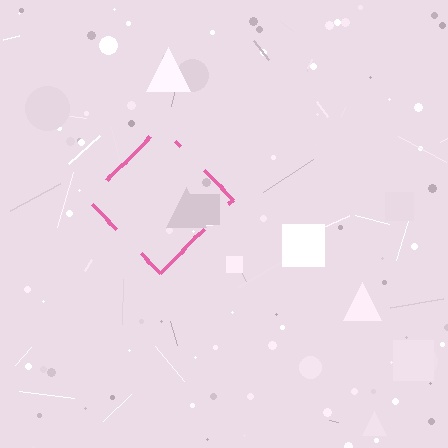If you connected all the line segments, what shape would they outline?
They would outline a diamond.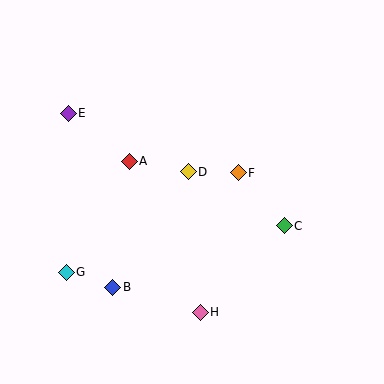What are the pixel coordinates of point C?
Point C is at (284, 226).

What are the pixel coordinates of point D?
Point D is at (188, 172).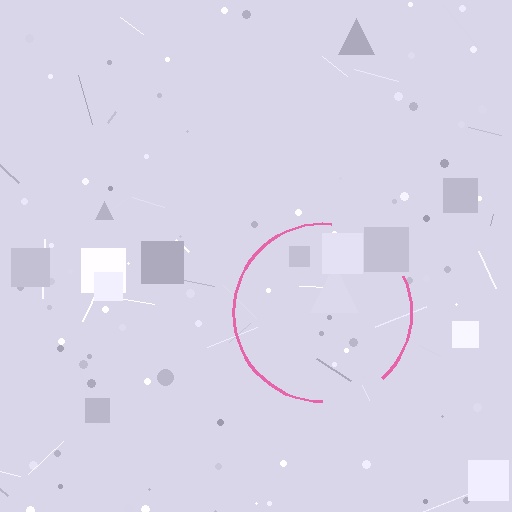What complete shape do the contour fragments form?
The contour fragments form a circle.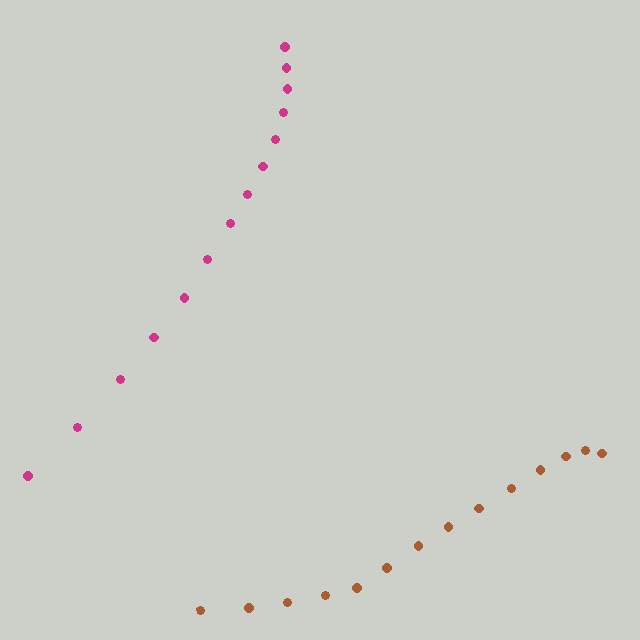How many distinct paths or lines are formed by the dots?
There are 2 distinct paths.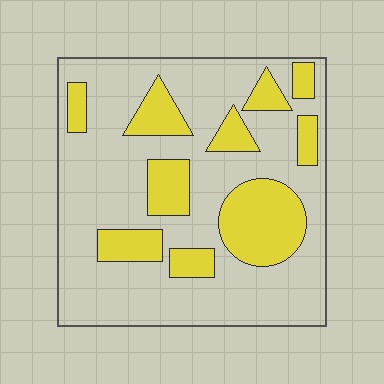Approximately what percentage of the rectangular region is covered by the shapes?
Approximately 25%.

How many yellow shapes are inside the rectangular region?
10.